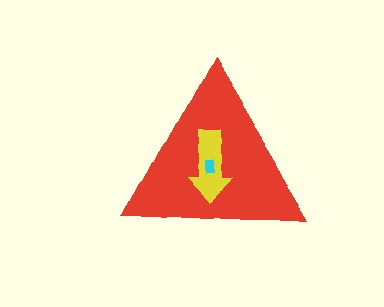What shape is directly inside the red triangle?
The yellow arrow.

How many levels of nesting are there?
3.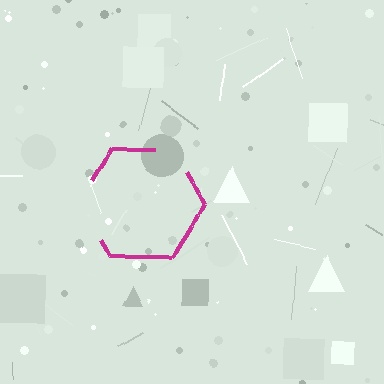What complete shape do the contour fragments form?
The contour fragments form a hexagon.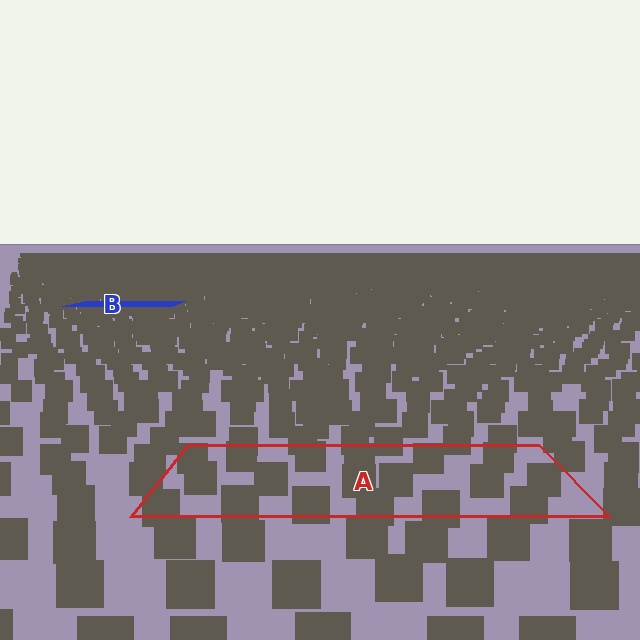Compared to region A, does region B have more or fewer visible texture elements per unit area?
Region B has more texture elements per unit area — they are packed more densely because it is farther away.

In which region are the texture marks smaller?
The texture marks are smaller in region B, because it is farther away.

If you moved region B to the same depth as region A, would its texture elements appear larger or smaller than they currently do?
They would appear larger. At a closer depth, the same texture elements are projected at a bigger on-screen size.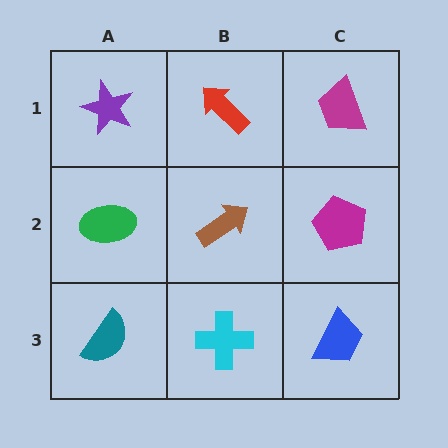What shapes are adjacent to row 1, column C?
A magenta pentagon (row 2, column C), a red arrow (row 1, column B).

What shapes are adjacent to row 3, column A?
A green ellipse (row 2, column A), a cyan cross (row 3, column B).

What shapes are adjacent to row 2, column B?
A red arrow (row 1, column B), a cyan cross (row 3, column B), a green ellipse (row 2, column A), a magenta pentagon (row 2, column C).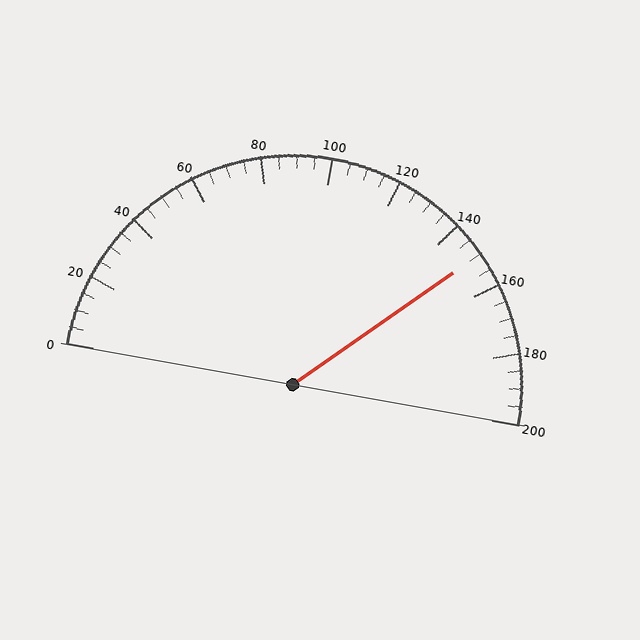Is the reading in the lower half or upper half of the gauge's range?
The reading is in the upper half of the range (0 to 200).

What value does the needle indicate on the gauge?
The needle indicates approximately 150.